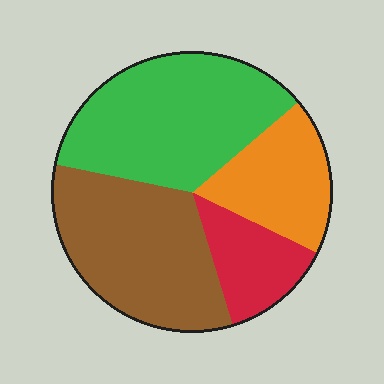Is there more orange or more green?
Green.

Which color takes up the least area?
Red, at roughly 15%.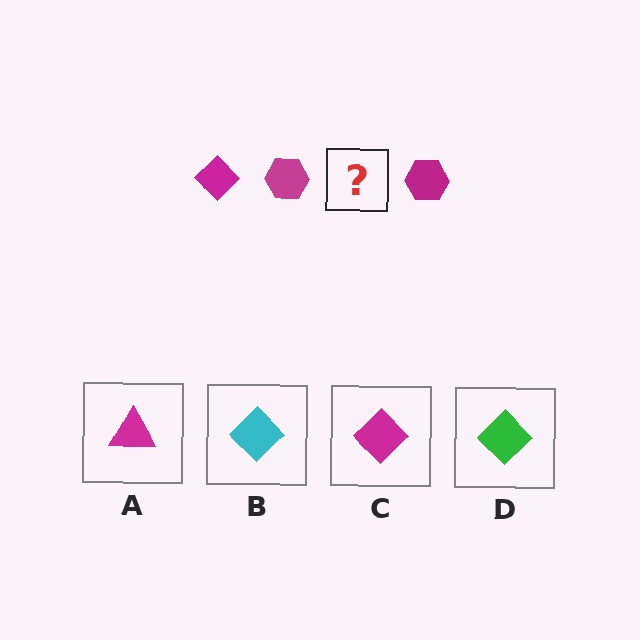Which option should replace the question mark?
Option C.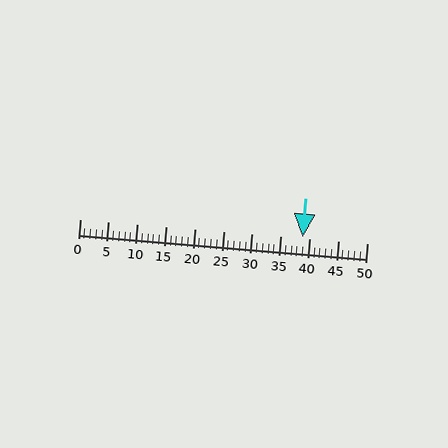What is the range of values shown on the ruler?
The ruler shows values from 0 to 50.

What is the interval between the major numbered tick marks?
The major tick marks are spaced 5 units apart.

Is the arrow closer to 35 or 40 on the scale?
The arrow is closer to 40.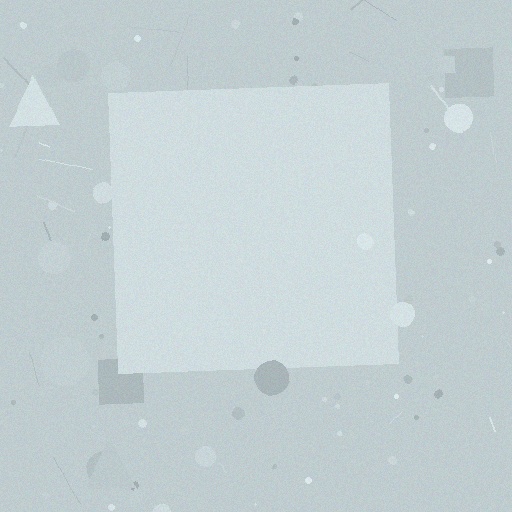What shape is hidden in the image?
A square is hidden in the image.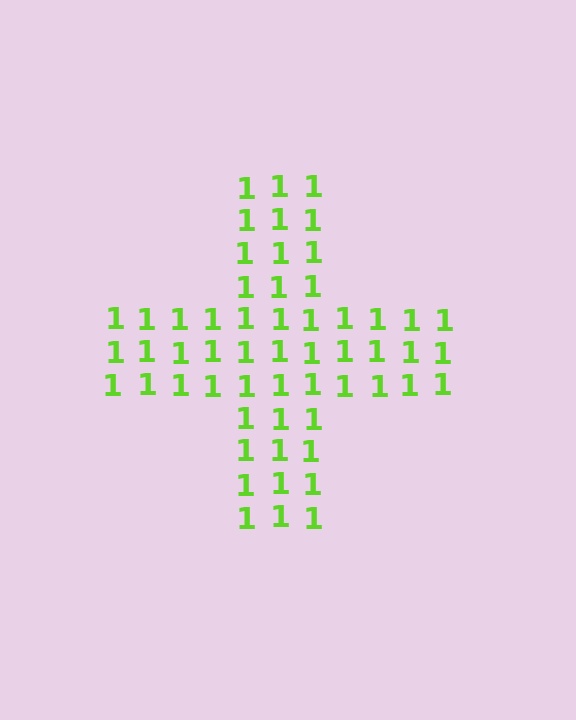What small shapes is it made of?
It is made of small digit 1's.